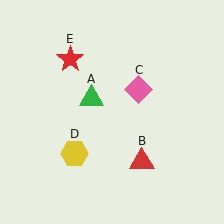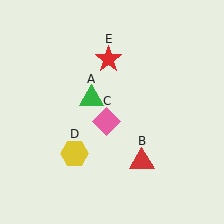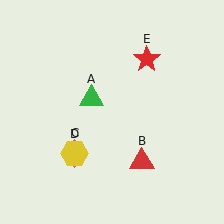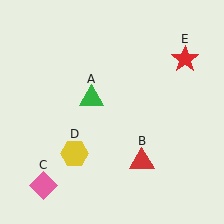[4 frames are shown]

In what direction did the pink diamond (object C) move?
The pink diamond (object C) moved down and to the left.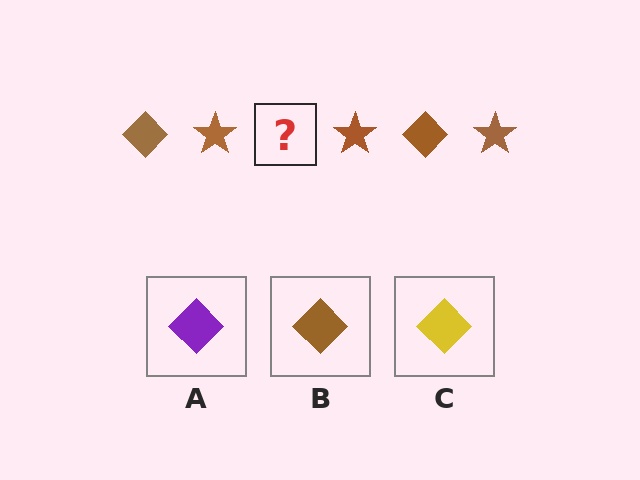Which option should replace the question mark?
Option B.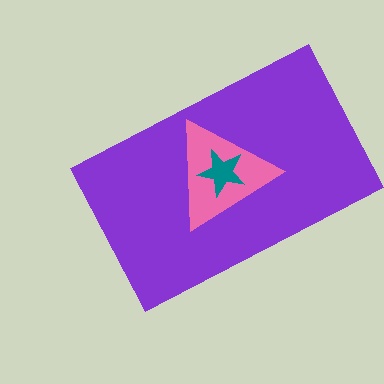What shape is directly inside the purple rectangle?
The pink triangle.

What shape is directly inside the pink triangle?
The teal star.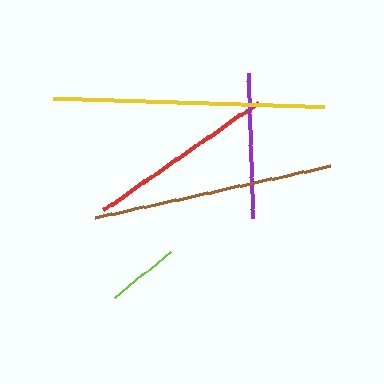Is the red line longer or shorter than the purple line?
The red line is longer than the purple line.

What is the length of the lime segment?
The lime segment is approximately 72 pixels long.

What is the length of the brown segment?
The brown segment is approximately 241 pixels long.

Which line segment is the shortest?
The lime line is the shortest at approximately 72 pixels.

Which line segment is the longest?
The yellow line is the longest at approximately 271 pixels.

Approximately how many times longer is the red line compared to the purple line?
The red line is approximately 1.3 times the length of the purple line.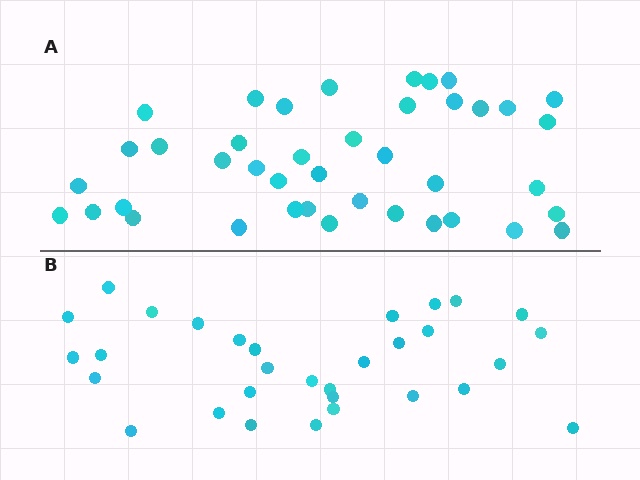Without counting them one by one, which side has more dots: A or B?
Region A (the top region) has more dots.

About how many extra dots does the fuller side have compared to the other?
Region A has roughly 10 or so more dots than region B.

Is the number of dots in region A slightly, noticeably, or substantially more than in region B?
Region A has noticeably more, but not dramatically so. The ratio is roughly 1.3 to 1.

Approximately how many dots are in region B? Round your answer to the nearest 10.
About 30 dots. (The exact count is 31, which rounds to 30.)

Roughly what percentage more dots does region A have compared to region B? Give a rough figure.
About 30% more.